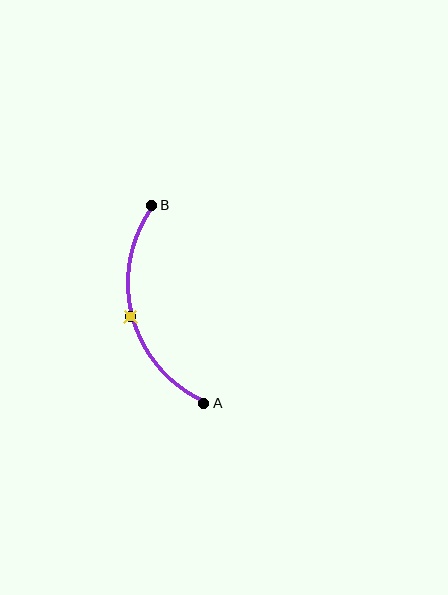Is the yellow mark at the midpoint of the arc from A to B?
Yes. The yellow mark lies on the arc at equal arc-length from both A and B — it is the arc midpoint.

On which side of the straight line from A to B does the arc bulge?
The arc bulges to the left of the straight line connecting A and B.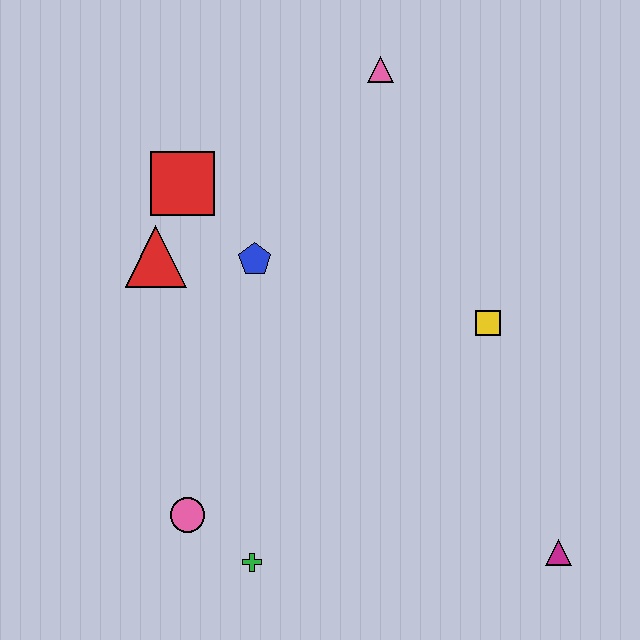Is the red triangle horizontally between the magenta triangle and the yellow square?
No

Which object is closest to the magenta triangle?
The yellow square is closest to the magenta triangle.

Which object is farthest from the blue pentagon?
The magenta triangle is farthest from the blue pentagon.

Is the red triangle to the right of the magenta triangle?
No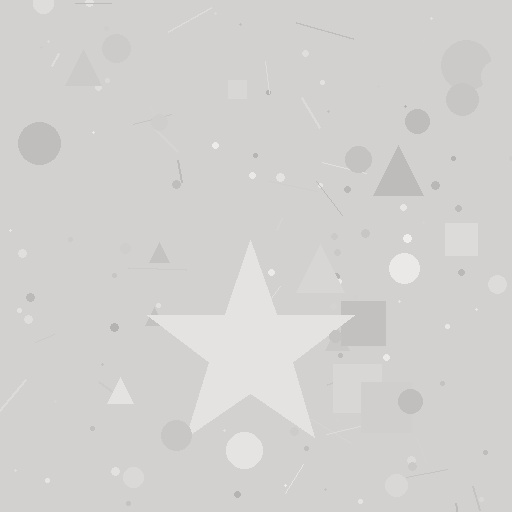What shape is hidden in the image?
A star is hidden in the image.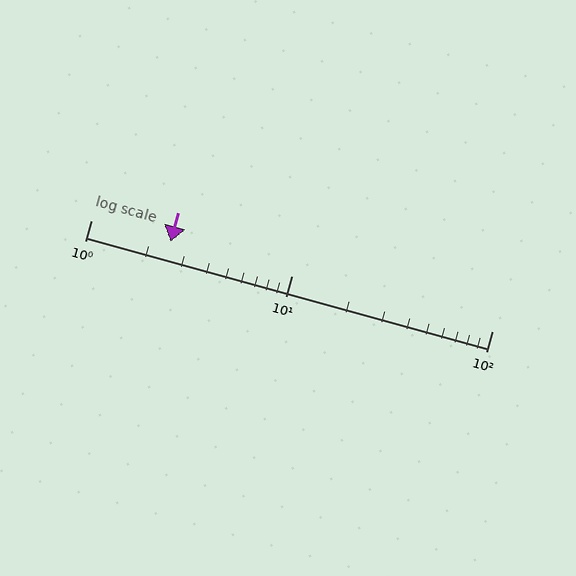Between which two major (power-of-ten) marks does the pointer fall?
The pointer is between 1 and 10.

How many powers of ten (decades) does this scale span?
The scale spans 2 decades, from 1 to 100.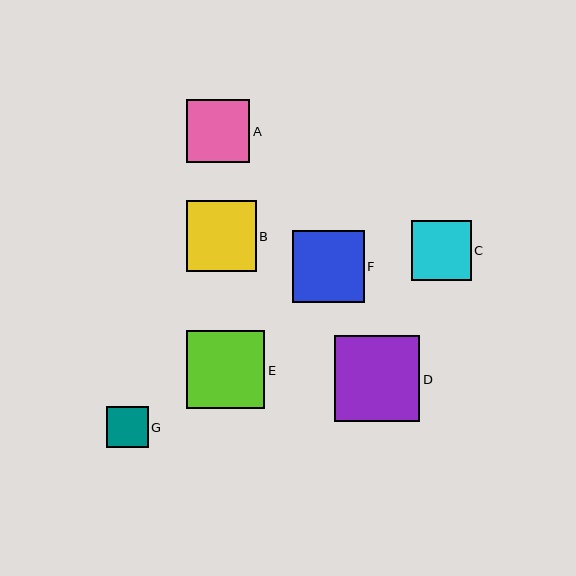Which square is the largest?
Square D is the largest with a size of approximately 85 pixels.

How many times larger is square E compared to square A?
Square E is approximately 1.2 times the size of square A.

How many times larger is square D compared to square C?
Square D is approximately 1.4 times the size of square C.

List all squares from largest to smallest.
From largest to smallest: D, E, F, B, A, C, G.